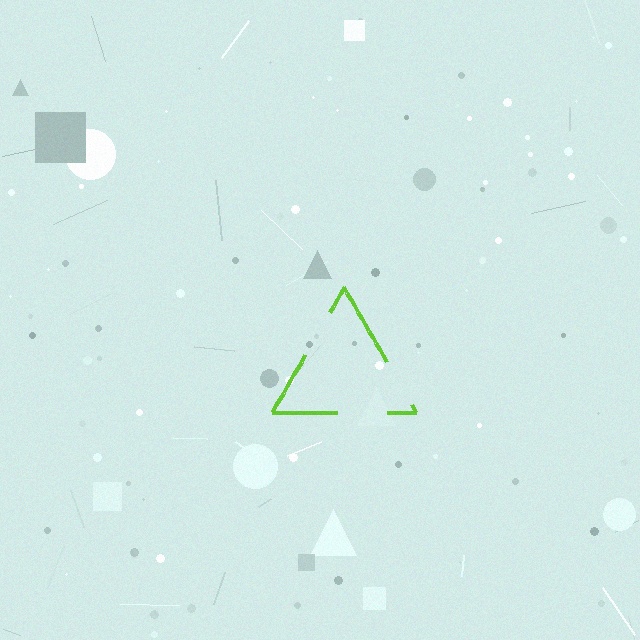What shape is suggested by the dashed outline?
The dashed outline suggests a triangle.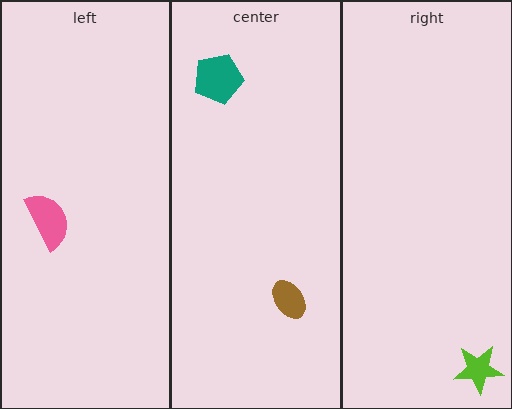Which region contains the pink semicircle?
The left region.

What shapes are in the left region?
The pink semicircle.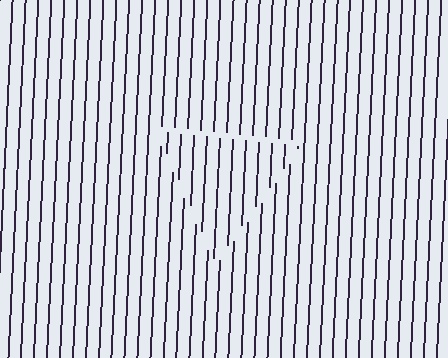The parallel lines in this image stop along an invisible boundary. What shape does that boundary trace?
An illusory triangle. The interior of the shape contains the same grating, shifted by half a period — the contour is defined by the phase discontinuity where line-ends from the inner and outer gratings abut.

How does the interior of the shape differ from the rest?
The interior of the shape contains the same grating, shifted by half a period — the contour is defined by the phase discontinuity where line-ends from the inner and outer gratings abut.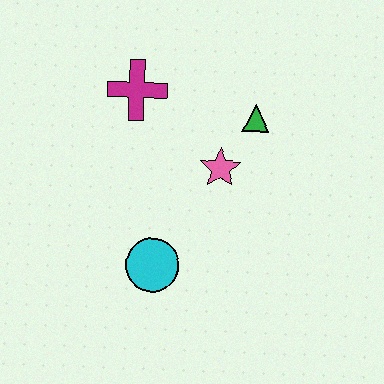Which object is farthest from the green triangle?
The cyan circle is farthest from the green triangle.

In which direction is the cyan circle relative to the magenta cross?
The cyan circle is below the magenta cross.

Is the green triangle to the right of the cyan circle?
Yes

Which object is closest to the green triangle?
The pink star is closest to the green triangle.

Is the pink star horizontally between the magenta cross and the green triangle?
Yes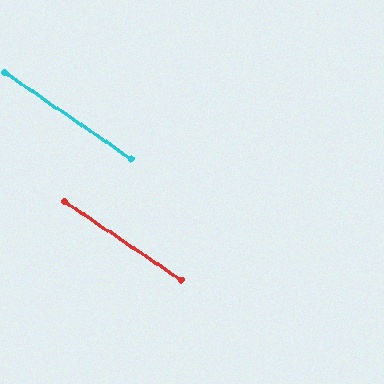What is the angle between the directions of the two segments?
Approximately 0 degrees.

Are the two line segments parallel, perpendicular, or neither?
Parallel — their directions differ by only 0.4°.